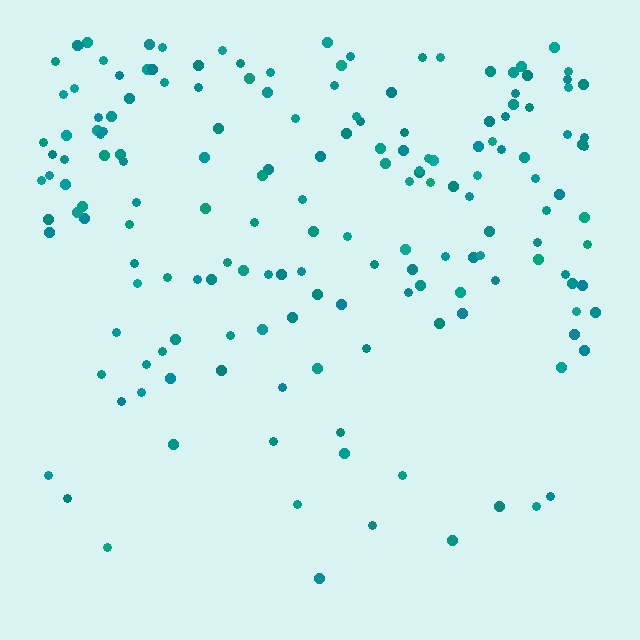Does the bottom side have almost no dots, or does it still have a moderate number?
Still a moderate number, just noticeably fewer than the top.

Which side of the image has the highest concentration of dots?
The top.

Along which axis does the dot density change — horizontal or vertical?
Vertical.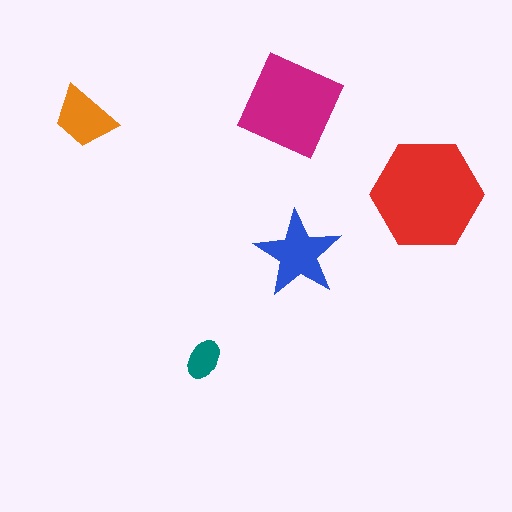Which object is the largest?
The red hexagon.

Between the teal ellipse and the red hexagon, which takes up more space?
The red hexagon.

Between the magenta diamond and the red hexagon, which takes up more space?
The red hexagon.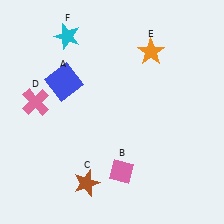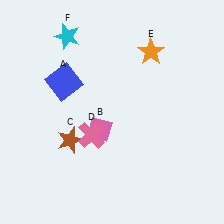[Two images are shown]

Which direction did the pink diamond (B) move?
The pink diamond (B) moved up.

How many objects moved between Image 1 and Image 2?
3 objects moved between the two images.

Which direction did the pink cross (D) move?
The pink cross (D) moved right.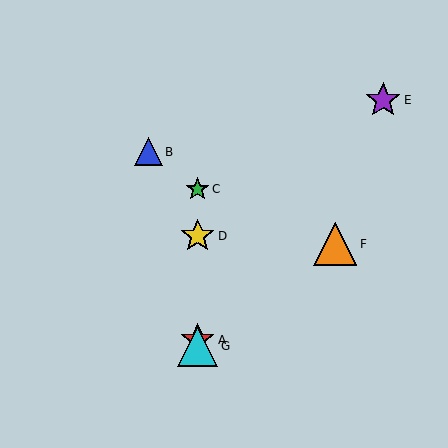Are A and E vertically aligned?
No, A is at x≈198 and E is at x≈383.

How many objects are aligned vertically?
4 objects (A, C, D, G) are aligned vertically.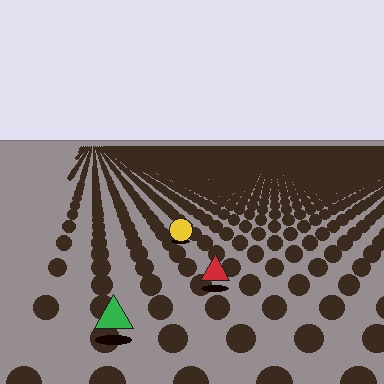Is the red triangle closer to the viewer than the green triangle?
No. The green triangle is closer — you can tell from the texture gradient: the ground texture is coarser near it.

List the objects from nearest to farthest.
From nearest to farthest: the green triangle, the red triangle, the yellow circle.